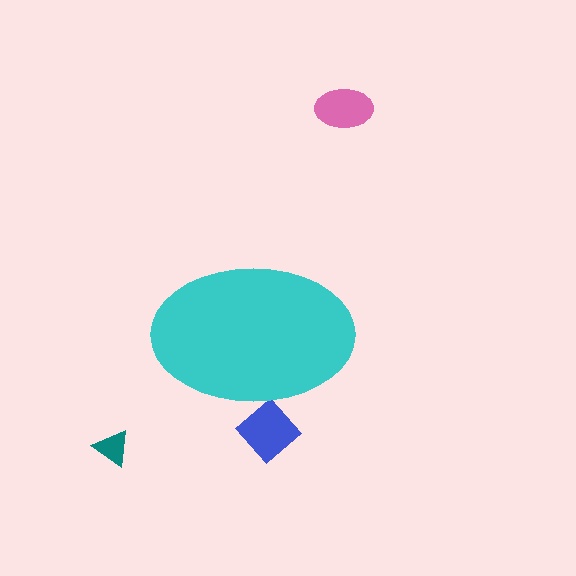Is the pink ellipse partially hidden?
No, the pink ellipse is fully visible.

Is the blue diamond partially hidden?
Yes, the blue diamond is partially hidden behind the cyan ellipse.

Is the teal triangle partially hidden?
No, the teal triangle is fully visible.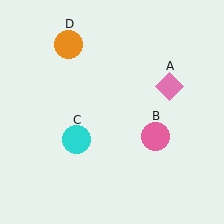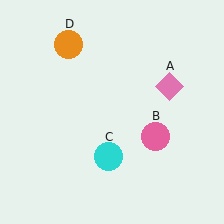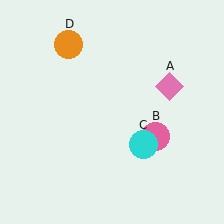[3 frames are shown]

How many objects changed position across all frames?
1 object changed position: cyan circle (object C).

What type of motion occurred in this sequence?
The cyan circle (object C) rotated counterclockwise around the center of the scene.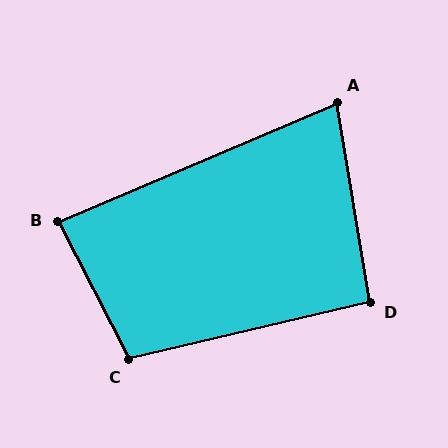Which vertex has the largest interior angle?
C, at approximately 104 degrees.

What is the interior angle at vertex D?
Approximately 94 degrees (approximately right).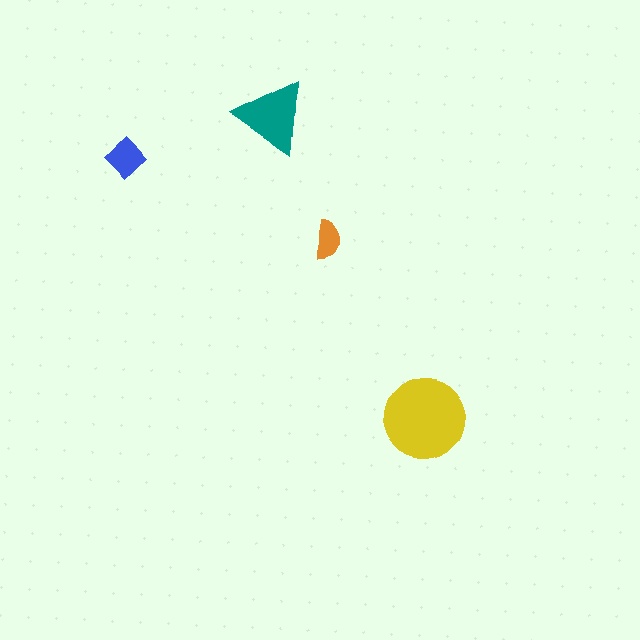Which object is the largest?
The yellow circle.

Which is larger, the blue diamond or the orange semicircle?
The blue diamond.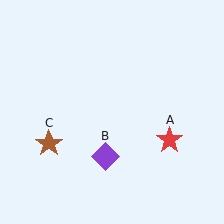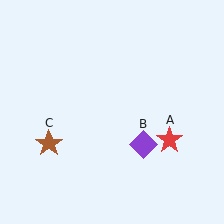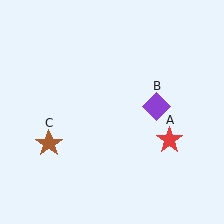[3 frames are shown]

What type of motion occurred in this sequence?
The purple diamond (object B) rotated counterclockwise around the center of the scene.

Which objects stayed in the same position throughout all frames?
Red star (object A) and brown star (object C) remained stationary.